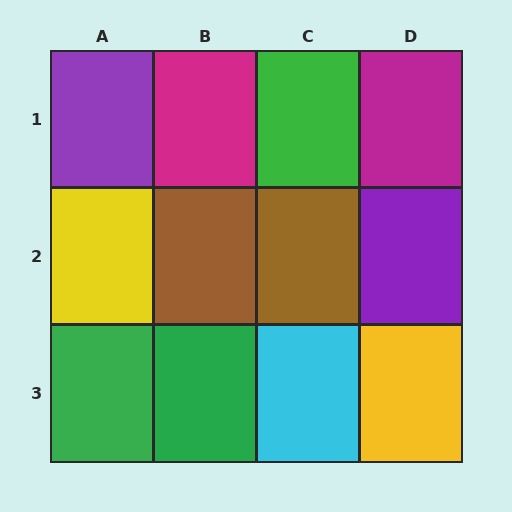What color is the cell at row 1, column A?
Purple.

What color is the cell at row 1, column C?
Green.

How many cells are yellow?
2 cells are yellow.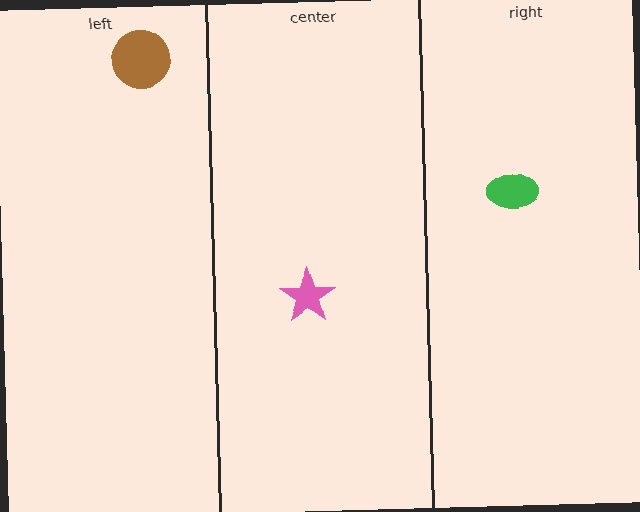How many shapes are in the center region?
1.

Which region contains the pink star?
The center region.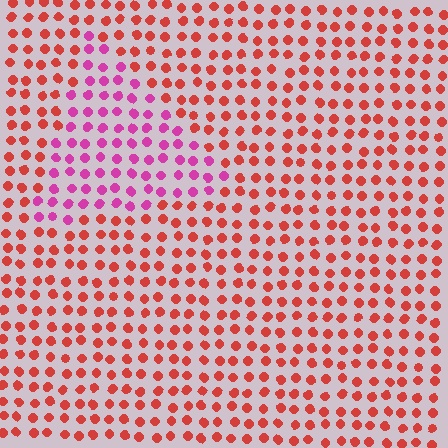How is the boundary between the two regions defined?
The boundary is defined purely by a slight shift in hue (about 45 degrees). Spacing, size, and orientation are identical on both sides.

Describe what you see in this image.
The image is filled with small red elements in a uniform arrangement. A triangle-shaped region is visible where the elements are tinted to a slightly different hue, forming a subtle color boundary.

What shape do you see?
I see a triangle.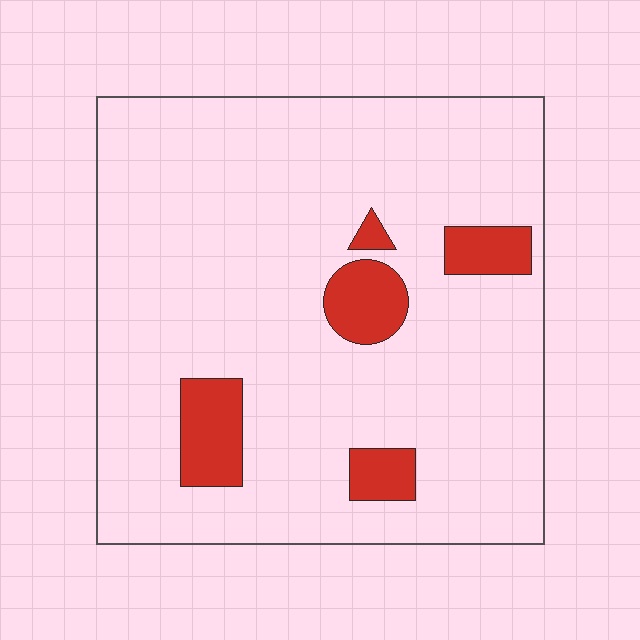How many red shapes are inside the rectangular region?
5.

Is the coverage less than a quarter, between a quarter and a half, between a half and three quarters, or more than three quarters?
Less than a quarter.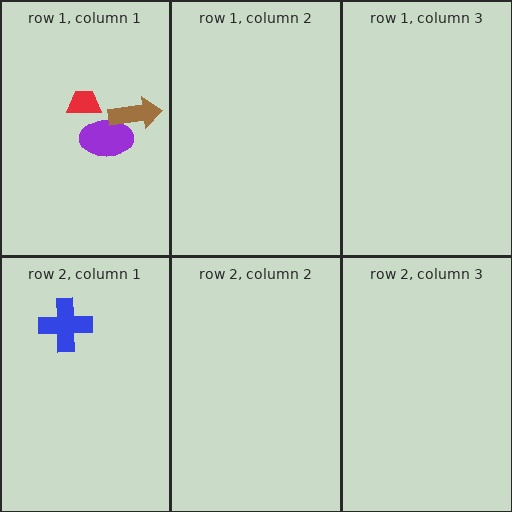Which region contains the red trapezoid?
The row 1, column 1 region.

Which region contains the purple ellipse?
The row 1, column 1 region.